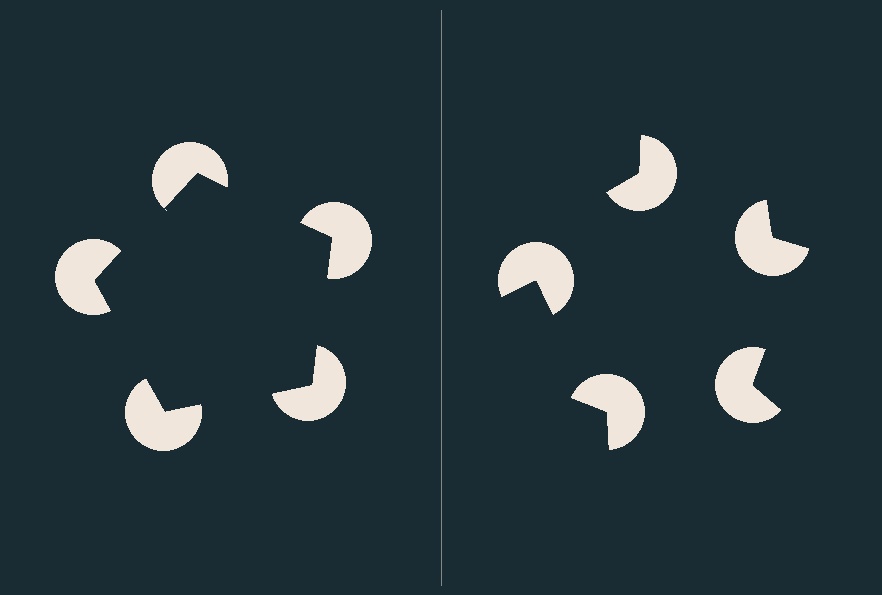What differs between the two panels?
The pac-man discs are positioned identically on both sides; only the wedge orientations differ. On the left they align to a pentagon; on the right they are misaligned.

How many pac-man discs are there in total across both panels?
10 — 5 on each side.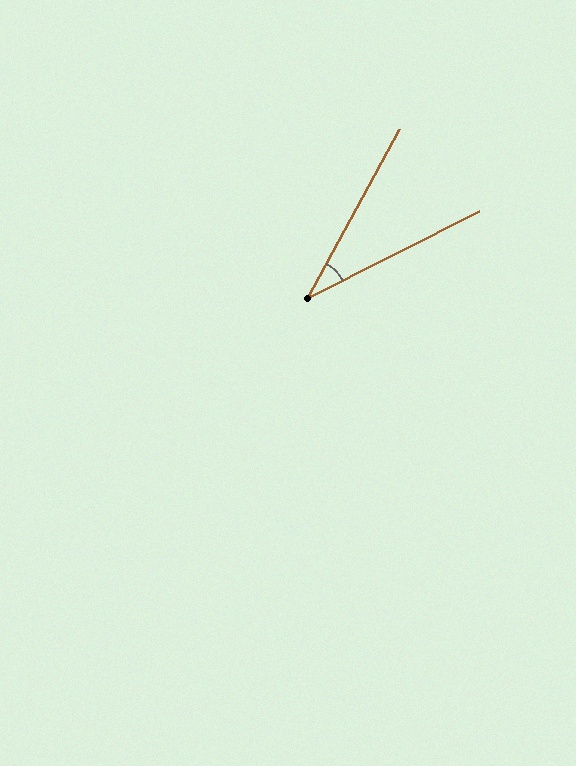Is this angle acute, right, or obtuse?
It is acute.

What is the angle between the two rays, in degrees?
Approximately 35 degrees.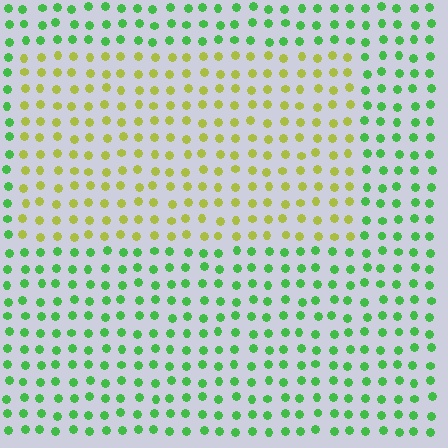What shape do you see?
I see a rectangle.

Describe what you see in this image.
The image is filled with small green elements in a uniform arrangement. A rectangle-shaped region is visible where the elements are tinted to a slightly different hue, forming a subtle color boundary.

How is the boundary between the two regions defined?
The boundary is defined purely by a slight shift in hue (about 53 degrees). Spacing, size, and orientation are identical on both sides.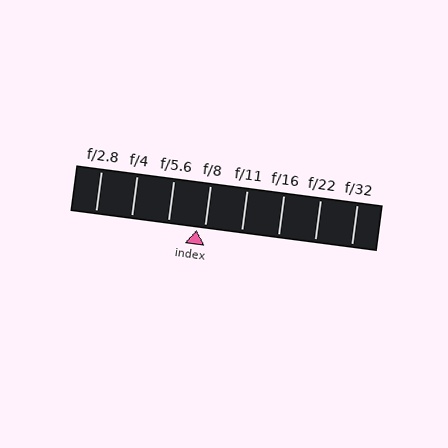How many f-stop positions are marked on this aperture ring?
There are 8 f-stop positions marked.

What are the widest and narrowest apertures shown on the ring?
The widest aperture shown is f/2.8 and the narrowest is f/32.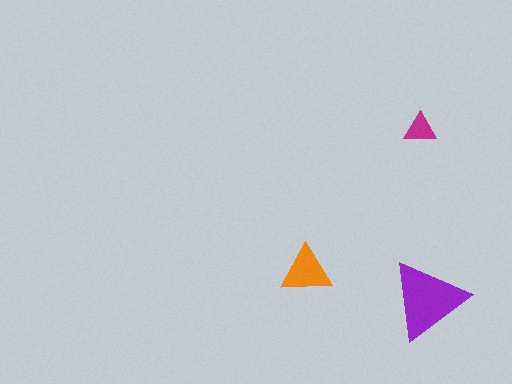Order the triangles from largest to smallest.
the purple one, the orange one, the magenta one.